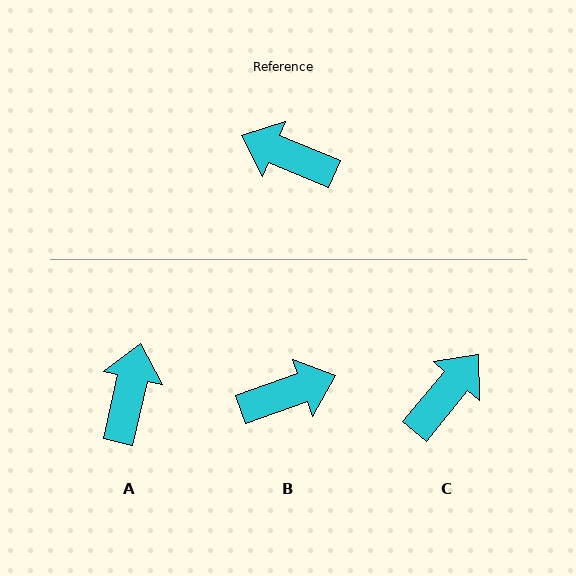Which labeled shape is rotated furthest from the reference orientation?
B, about 138 degrees away.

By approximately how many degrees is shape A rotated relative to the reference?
Approximately 80 degrees clockwise.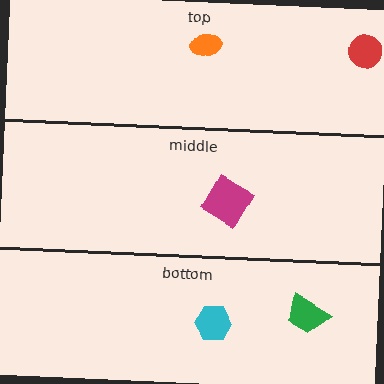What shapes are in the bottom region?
The cyan hexagon, the green trapezoid.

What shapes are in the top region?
The orange ellipse, the red circle.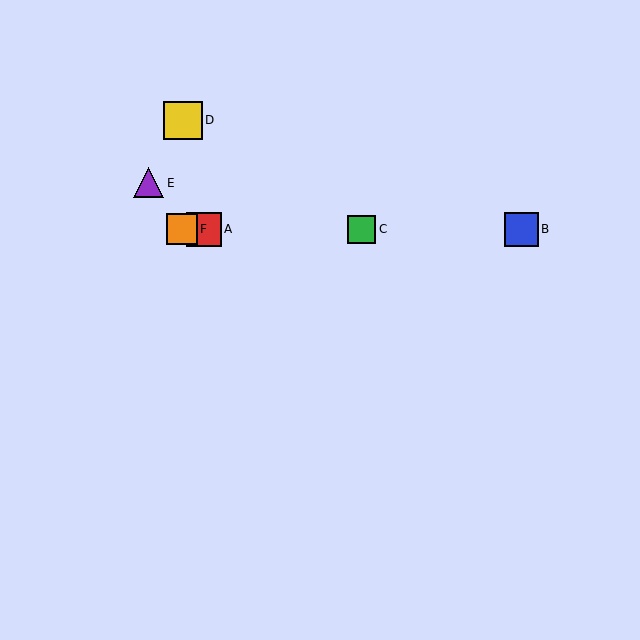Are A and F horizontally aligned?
Yes, both are at y≈229.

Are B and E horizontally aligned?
No, B is at y≈229 and E is at y≈183.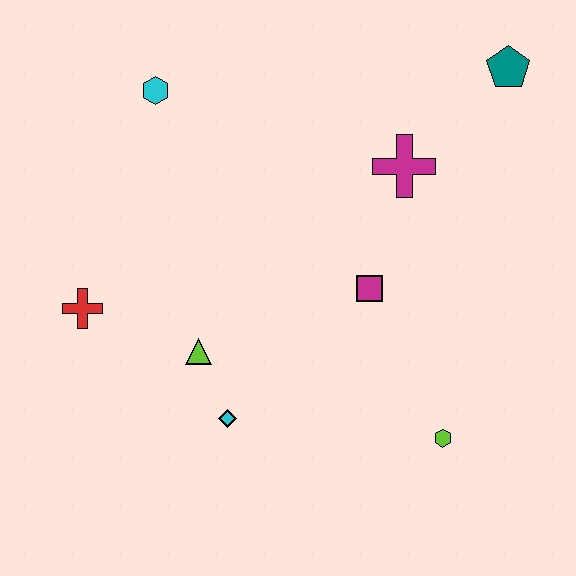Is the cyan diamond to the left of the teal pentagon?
Yes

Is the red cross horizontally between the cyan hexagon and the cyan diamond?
No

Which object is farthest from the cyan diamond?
The teal pentagon is farthest from the cyan diamond.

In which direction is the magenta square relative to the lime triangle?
The magenta square is to the right of the lime triangle.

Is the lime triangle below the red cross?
Yes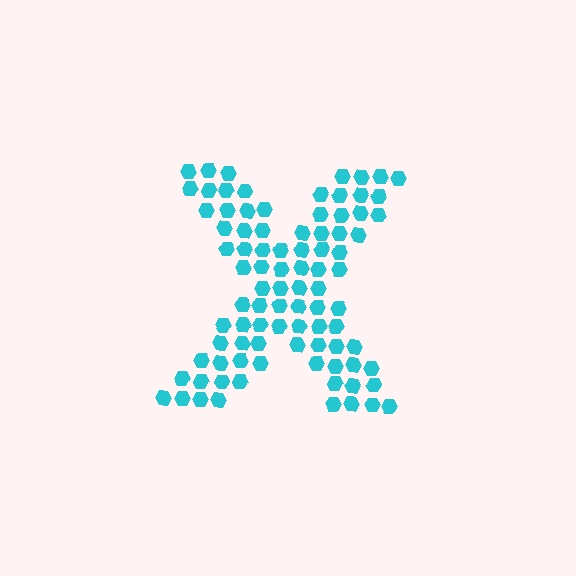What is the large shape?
The large shape is the letter X.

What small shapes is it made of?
It is made of small hexagons.